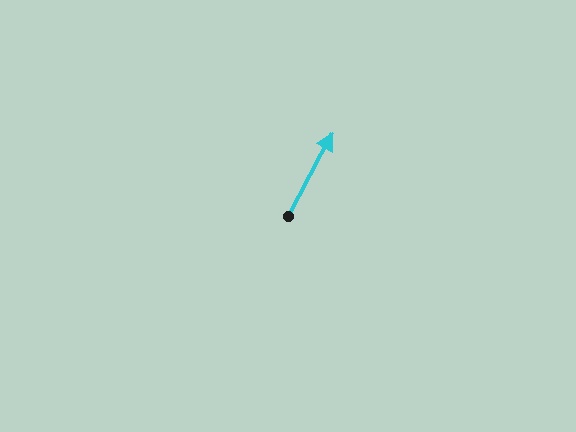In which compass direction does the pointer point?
Northeast.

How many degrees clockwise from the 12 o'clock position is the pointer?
Approximately 28 degrees.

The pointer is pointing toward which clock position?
Roughly 1 o'clock.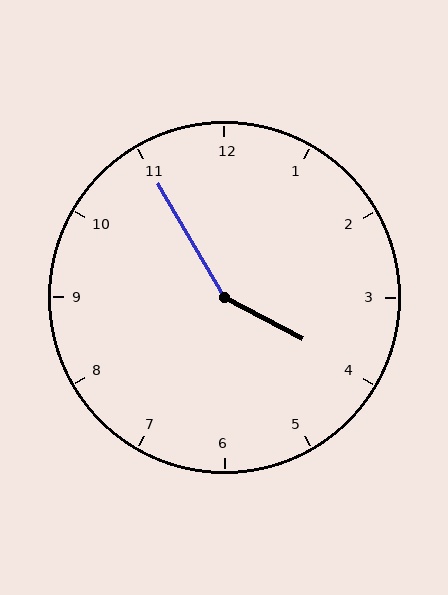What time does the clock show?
3:55.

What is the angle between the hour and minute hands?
Approximately 148 degrees.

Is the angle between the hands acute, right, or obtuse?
It is obtuse.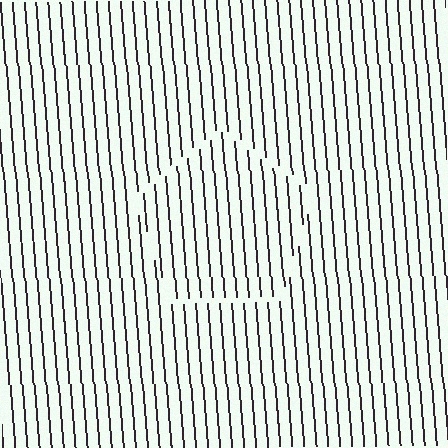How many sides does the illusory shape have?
5 sides — the line-ends trace a pentagon.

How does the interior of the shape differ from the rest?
The interior of the shape contains the same grating, shifted by half a period — the contour is defined by the phase discontinuity where line-ends from the inner and outer gratings abut.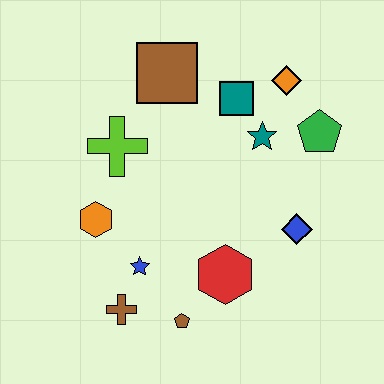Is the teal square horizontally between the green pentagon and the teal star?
No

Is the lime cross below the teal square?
Yes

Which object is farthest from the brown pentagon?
The orange diamond is farthest from the brown pentagon.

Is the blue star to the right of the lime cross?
Yes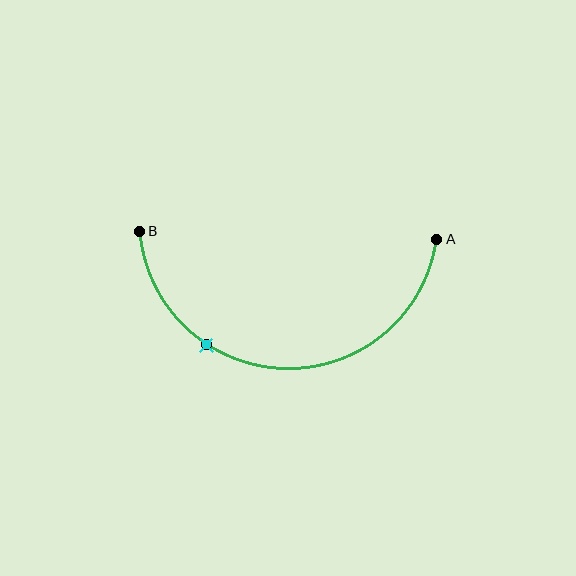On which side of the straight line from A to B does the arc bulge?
The arc bulges below the straight line connecting A and B.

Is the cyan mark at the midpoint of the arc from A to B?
No. The cyan mark lies on the arc but is closer to endpoint B. The arc midpoint would be at the point on the curve equidistant along the arc from both A and B.